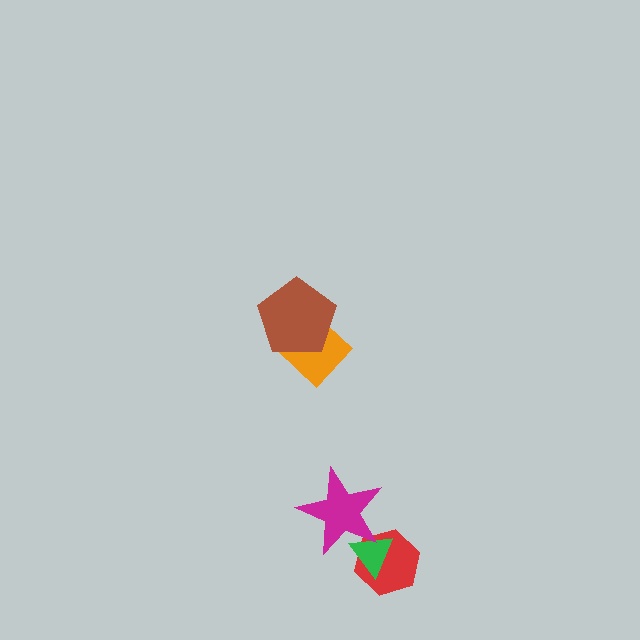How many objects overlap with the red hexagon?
2 objects overlap with the red hexagon.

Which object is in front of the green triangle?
The magenta star is in front of the green triangle.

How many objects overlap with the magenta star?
2 objects overlap with the magenta star.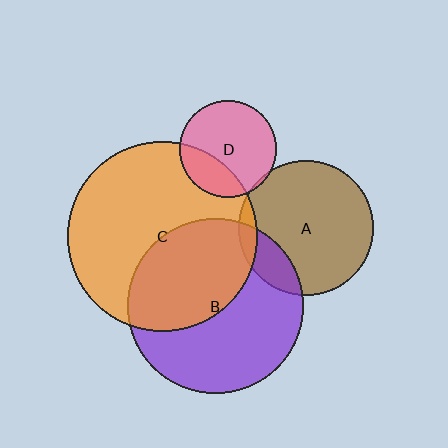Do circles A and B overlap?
Yes.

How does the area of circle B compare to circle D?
Approximately 3.3 times.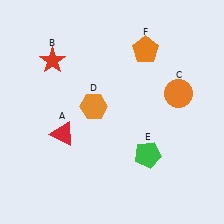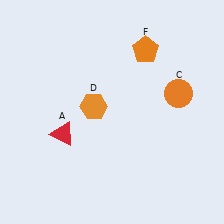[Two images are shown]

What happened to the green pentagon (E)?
The green pentagon (E) was removed in Image 2. It was in the bottom-right area of Image 1.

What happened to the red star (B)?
The red star (B) was removed in Image 2. It was in the top-left area of Image 1.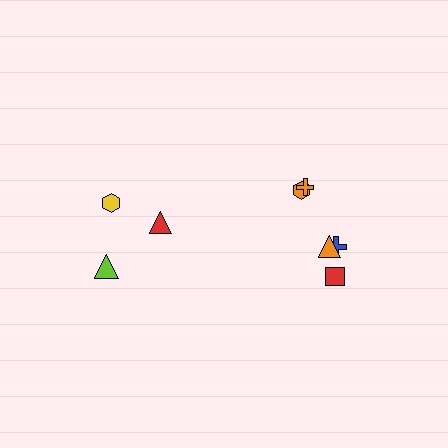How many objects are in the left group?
There are 3 objects.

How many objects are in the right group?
There are 5 objects.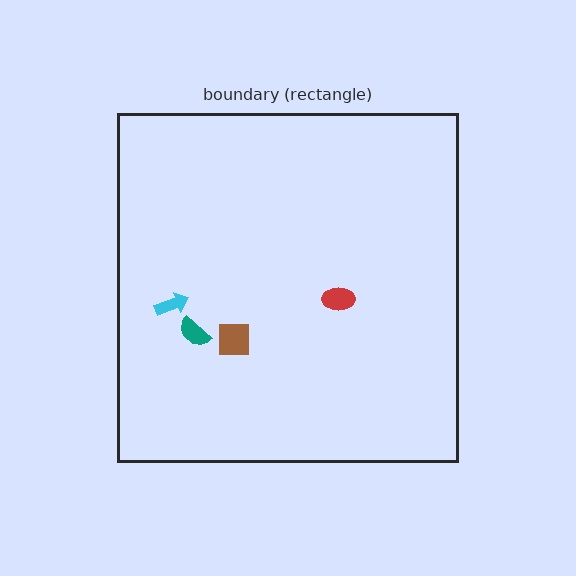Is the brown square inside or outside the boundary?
Inside.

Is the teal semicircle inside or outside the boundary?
Inside.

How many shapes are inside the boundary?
4 inside, 0 outside.